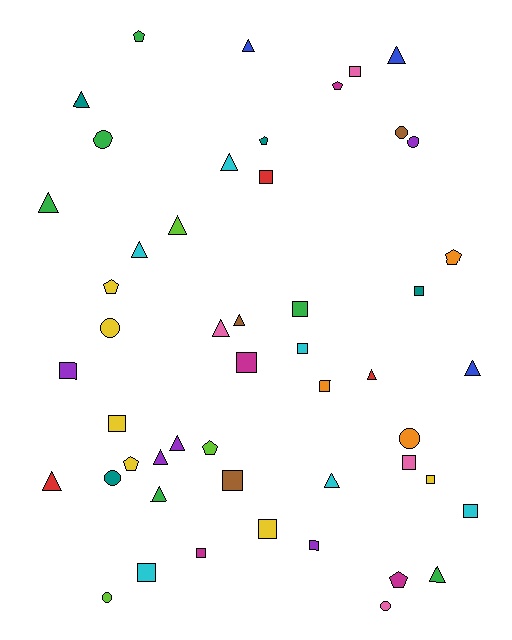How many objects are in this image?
There are 50 objects.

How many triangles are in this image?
There are 17 triangles.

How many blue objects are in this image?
There are 3 blue objects.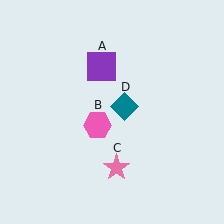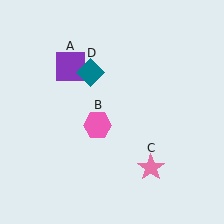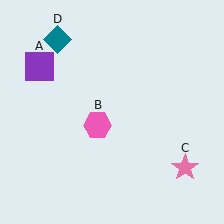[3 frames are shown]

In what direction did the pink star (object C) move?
The pink star (object C) moved right.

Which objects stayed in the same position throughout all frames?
Pink hexagon (object B) remained stationary.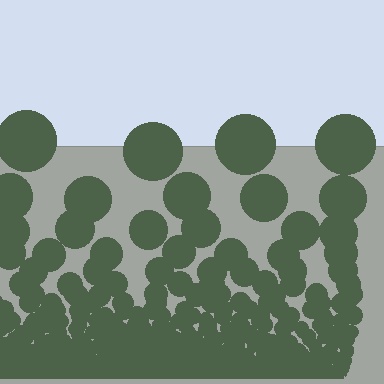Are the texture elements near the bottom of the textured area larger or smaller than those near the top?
Smaller. The gradient is inverted — elements near the bottom are smaller and denser.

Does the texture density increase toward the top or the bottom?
Density increases toward the bottom.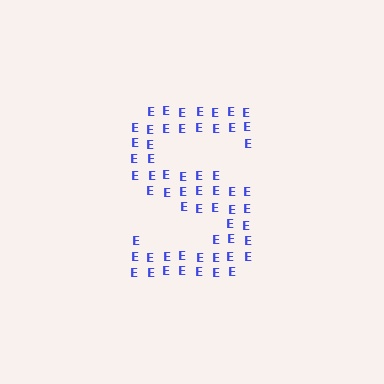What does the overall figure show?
The overall figure shows the letter S.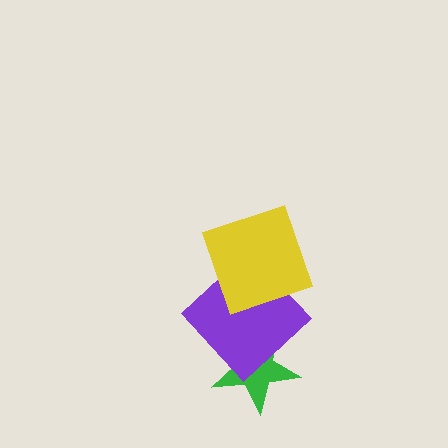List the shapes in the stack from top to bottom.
From top to bottom: the yellow square, the purple diamond, the green star.